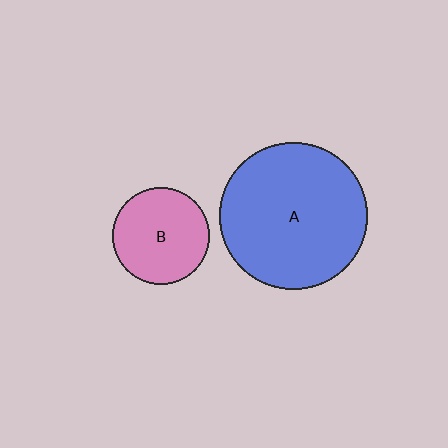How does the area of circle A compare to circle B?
Approximately 2.3 times.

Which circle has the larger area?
Circle A (blue).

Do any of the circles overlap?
No, none of the circles overlap.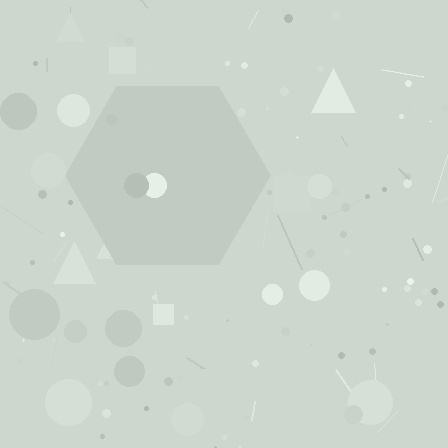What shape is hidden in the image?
A hexagon is hidden in the image.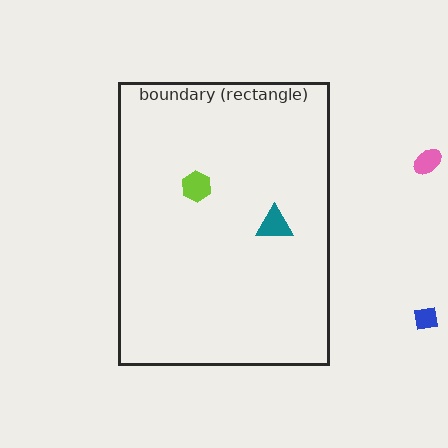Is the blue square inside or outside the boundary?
Outside.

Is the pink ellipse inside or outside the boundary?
Outside.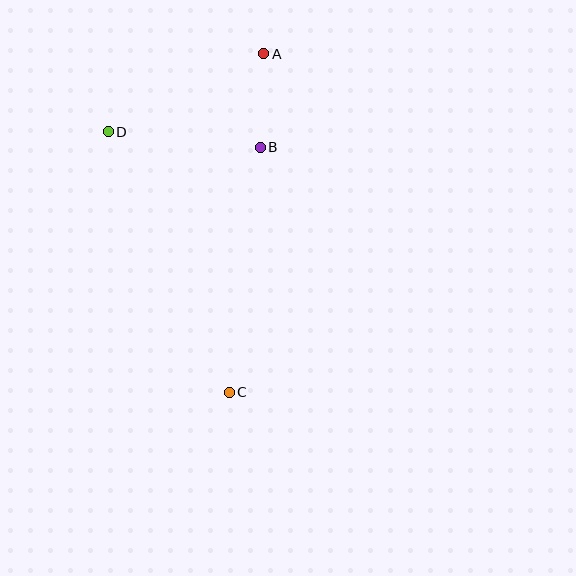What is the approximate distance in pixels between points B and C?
The distance between B and C is approximately 247 pixels.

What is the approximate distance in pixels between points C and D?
The distance between C and D is approximately 287 pixels.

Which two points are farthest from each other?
Points A and C are farthest from each other.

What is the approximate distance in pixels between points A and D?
The distance between A and D is approximately 174 pixels.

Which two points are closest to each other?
Points A and B are closest to each other.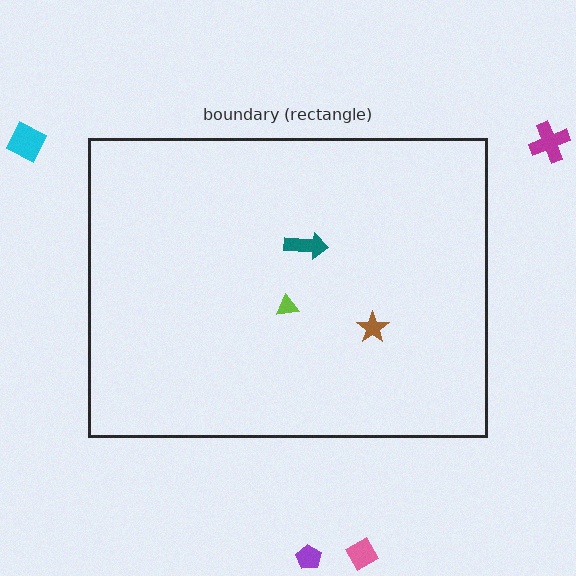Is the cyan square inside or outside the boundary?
Outside.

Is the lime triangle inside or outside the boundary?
Inside.